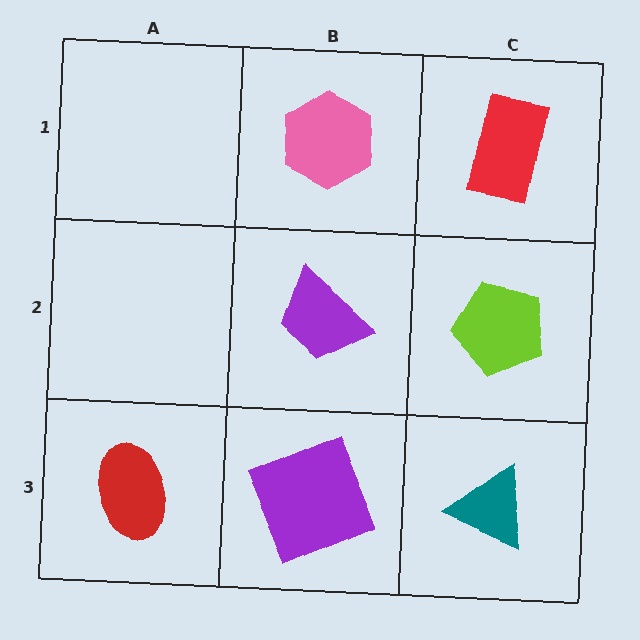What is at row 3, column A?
A red ellipse.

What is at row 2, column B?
A purple trapezoid.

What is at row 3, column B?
A purple square.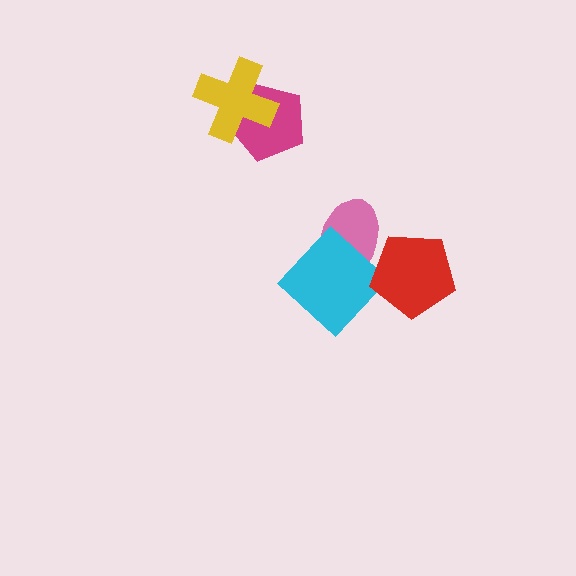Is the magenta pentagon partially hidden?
Yes, it is partially covered by another shape.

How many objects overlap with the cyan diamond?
1 object overlaps with the cyan diamond.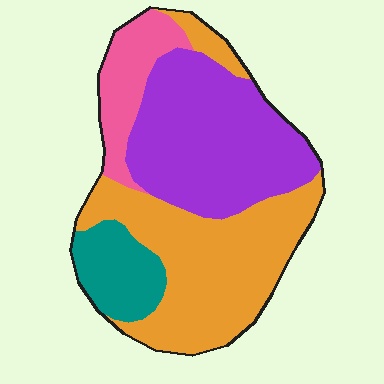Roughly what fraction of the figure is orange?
Orange takes up about two fifths (2/5) of the figure.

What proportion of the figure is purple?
Purple covers 36% of the figure.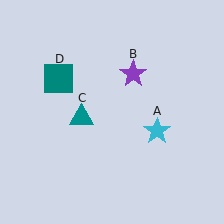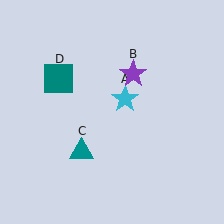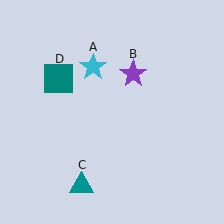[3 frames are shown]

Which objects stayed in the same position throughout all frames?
Purple star (object B) and teal square (object D) remained stationary.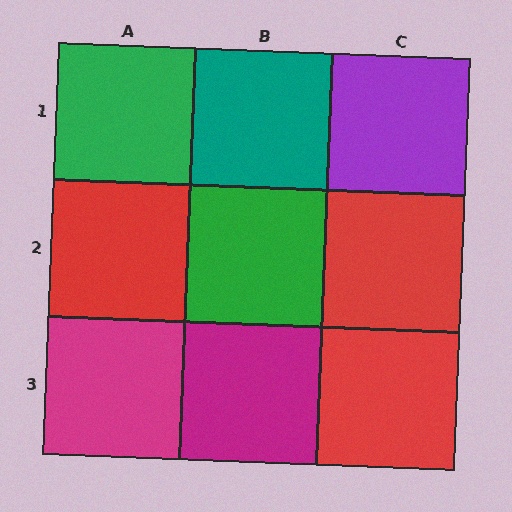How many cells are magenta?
2 cells are magenta.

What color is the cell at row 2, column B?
Green.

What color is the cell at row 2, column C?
Red.